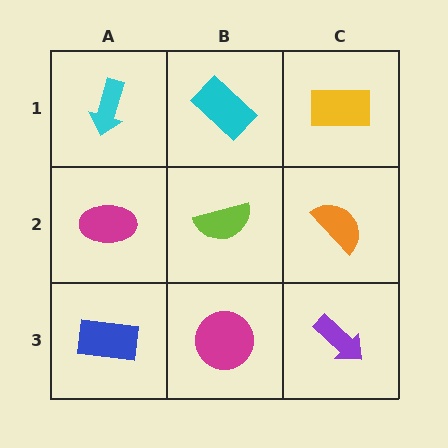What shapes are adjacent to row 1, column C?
An orange semicircle (row 2, column C), a cyan rectangle (row 1, column B).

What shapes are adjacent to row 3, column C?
An orange semicircle (row 2, column C), a magenta circle (row 3, column B).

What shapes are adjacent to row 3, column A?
A magenta ellipse (row 2, column A), a magenta circle (row 3, column B).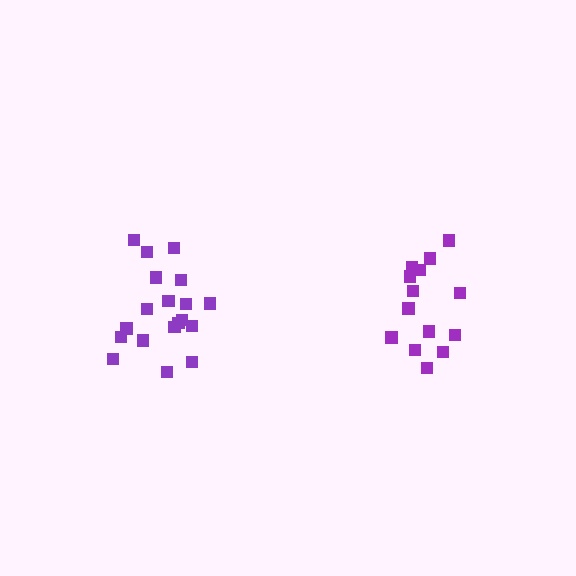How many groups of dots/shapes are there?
There are 2 groups.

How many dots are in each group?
Group 1: 14 dots, Group 2: 19 dots (33 total).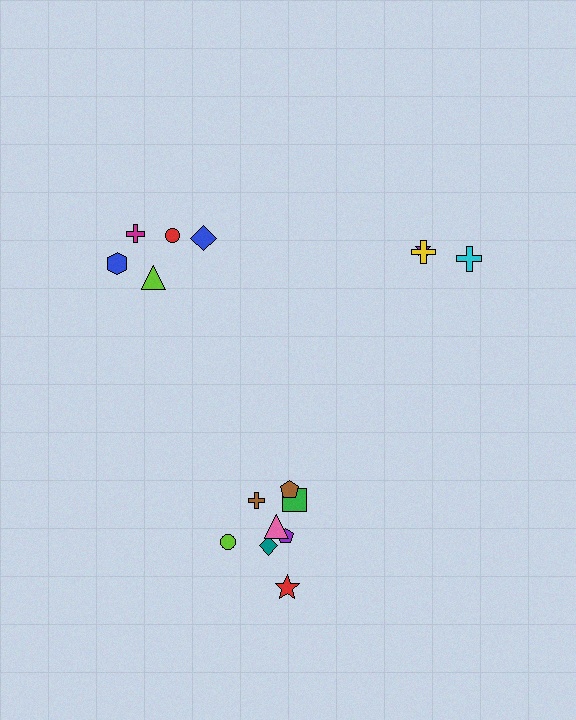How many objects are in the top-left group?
There are 5 objects.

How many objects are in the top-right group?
There are 3 objects.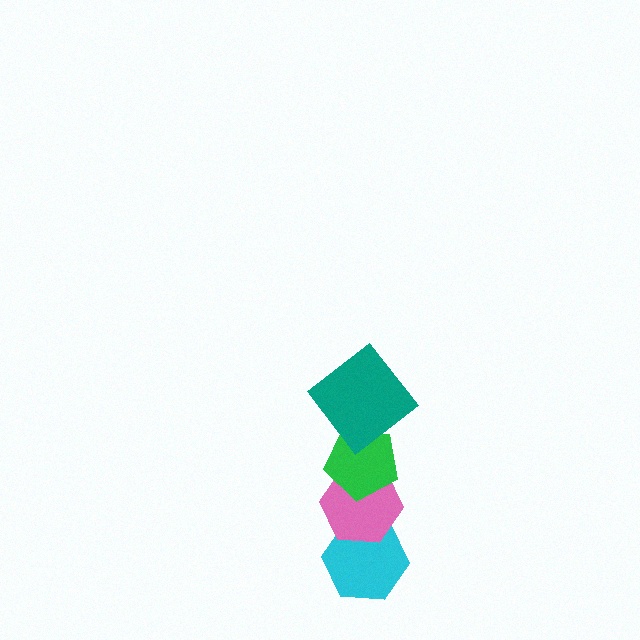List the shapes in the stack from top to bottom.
From top to bottom: the teal diamond, the green pentagon, the pink hexagon, the cyan hexagon.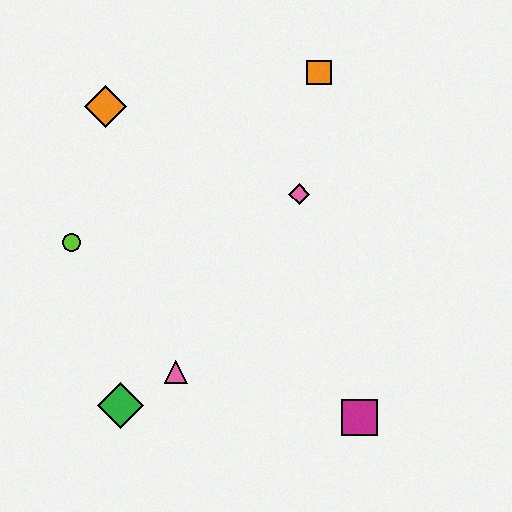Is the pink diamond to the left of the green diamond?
No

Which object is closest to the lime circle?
The orange diamond is closest to the lime circle.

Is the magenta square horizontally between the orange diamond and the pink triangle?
No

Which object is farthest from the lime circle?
The magenta square is farthest from the lime circle.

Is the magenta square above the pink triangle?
No